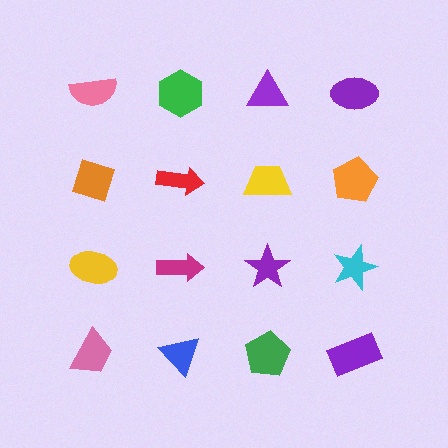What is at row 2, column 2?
A red arrow.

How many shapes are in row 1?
4 shapes.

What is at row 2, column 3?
A yellow trapezoid.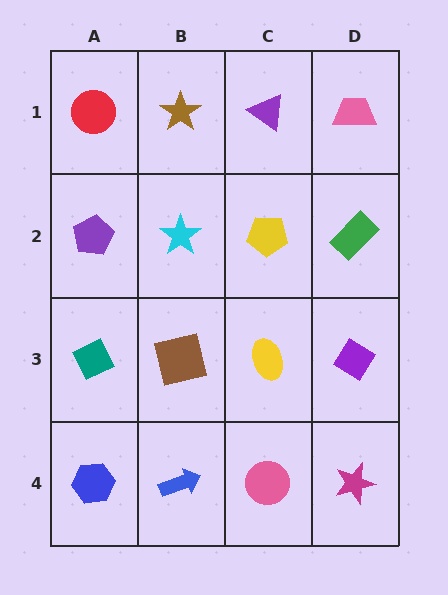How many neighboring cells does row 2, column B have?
4.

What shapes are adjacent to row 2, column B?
A brown star (row 1, column B), a brown square (row 3, column B), a purple pentagon (row 2, column A), a yellow pentagon (row 2, column C).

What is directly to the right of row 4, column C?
A magenta star.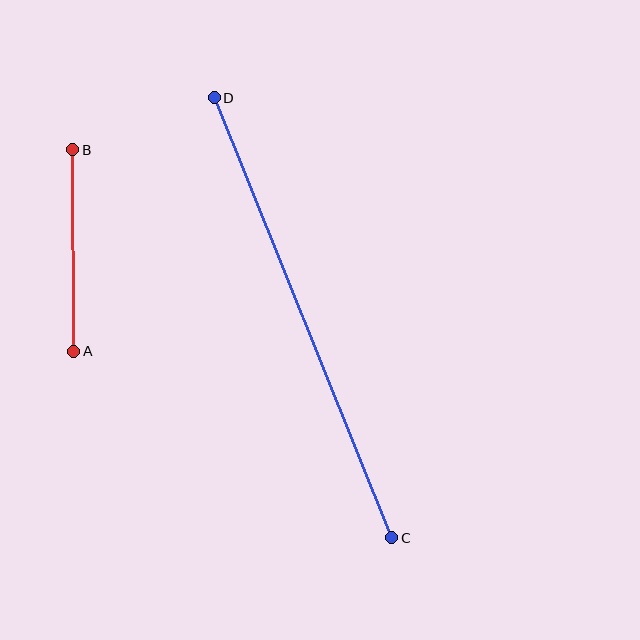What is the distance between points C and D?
The distance is approximately 474 pixels.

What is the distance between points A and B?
The distance is approximately 202 pixels.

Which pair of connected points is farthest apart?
Points C and D are farthest apart.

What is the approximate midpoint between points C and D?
The midpoint is at approximately (303, 318) pixels.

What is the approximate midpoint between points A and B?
The midpoint is at approximately (73, 250) pixels.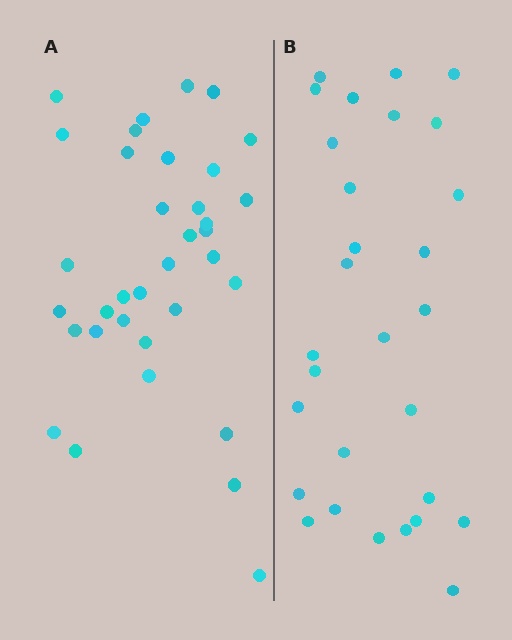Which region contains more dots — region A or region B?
Region A (the left region) has more dots.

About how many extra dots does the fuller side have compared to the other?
Region A has about 6 more dots than region B.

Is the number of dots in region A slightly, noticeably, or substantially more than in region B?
Region A has only slightly more — the two regions are fairly close. The ratio is roughly 1.2 to 1.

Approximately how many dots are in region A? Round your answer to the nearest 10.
About 40 dots. (The exact count is 35, which rounds to 40.)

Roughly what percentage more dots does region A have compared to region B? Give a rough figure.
About 20% more.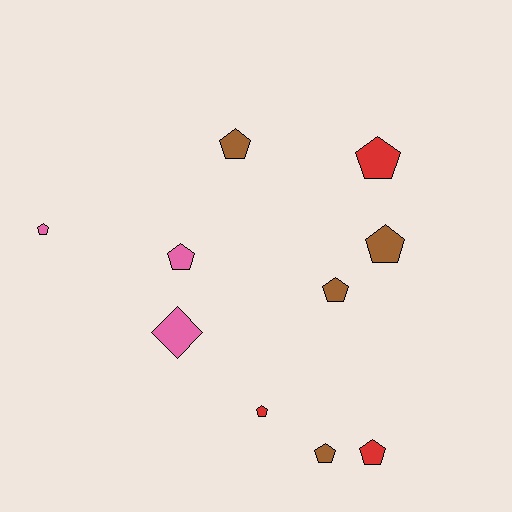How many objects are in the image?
There are 10 objects.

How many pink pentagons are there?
There are 2 pink pentagons.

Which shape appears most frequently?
Pentagon, with 9 objects.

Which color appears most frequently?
Brown, with 4 objects.